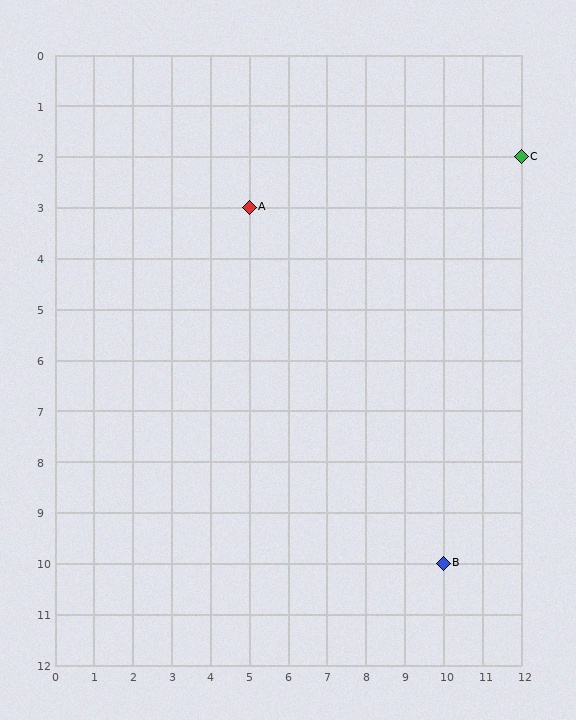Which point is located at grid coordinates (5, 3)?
Point A is at (5, 3).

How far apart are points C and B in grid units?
Points C and B are 2 columns and 8 rows apart (about 8.2 grid units diagonally).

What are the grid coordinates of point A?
Point A is at grid coordinates (5, 3).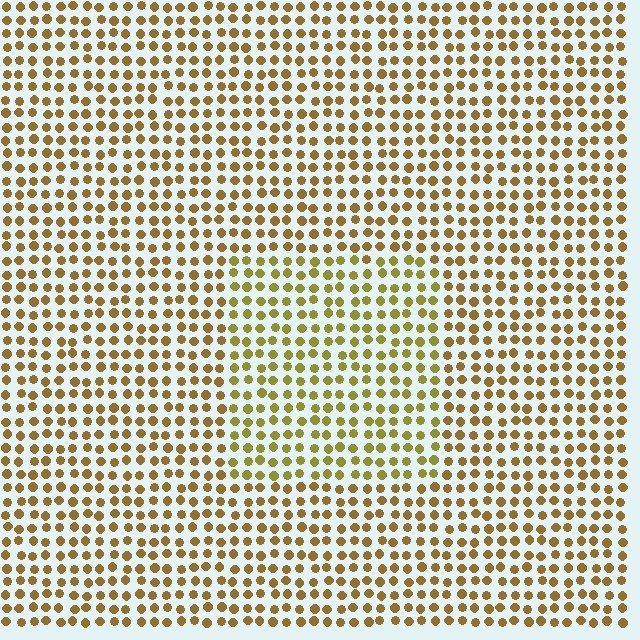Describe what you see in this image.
The image is filled with small brown elements in a uniform arrangement. A rectangle-shaped region is visible where the elements are tinted to a slightly different hue, forming a subtle color boundary.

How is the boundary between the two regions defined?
The boundary is defined purely by a slight shift in hue (about 24 degrees). Spacing, size, and orientation are identical on both sides.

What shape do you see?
I see a rectangle.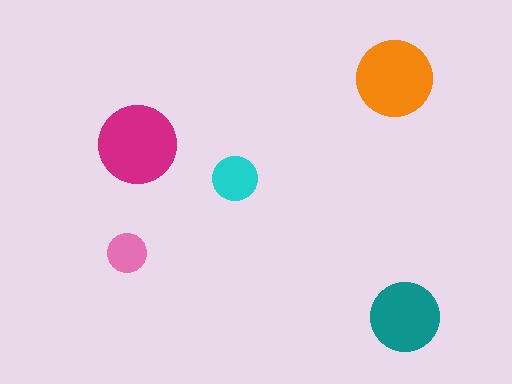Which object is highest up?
The orange circle is topmost.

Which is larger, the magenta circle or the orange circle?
The magenta one.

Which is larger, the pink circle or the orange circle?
The orange one.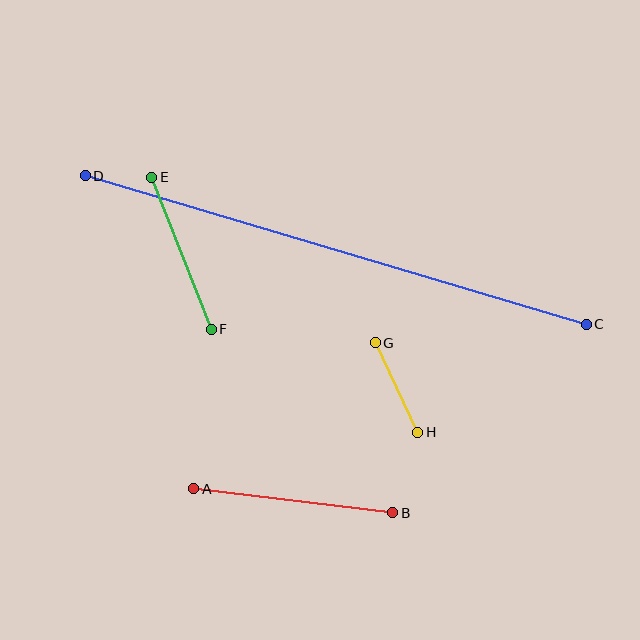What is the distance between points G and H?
The distance is approximately 99 pixels.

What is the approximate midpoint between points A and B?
The midpoint is at approximately (293, 501) pixels.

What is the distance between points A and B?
The distance is approximately 200 pixels.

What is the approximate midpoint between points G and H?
The midpoint is at approximately (396, 387) pixels.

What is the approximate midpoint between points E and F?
The midpoint is at approximately (181, 253) pixels.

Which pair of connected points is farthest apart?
Points C and D are farthest apart.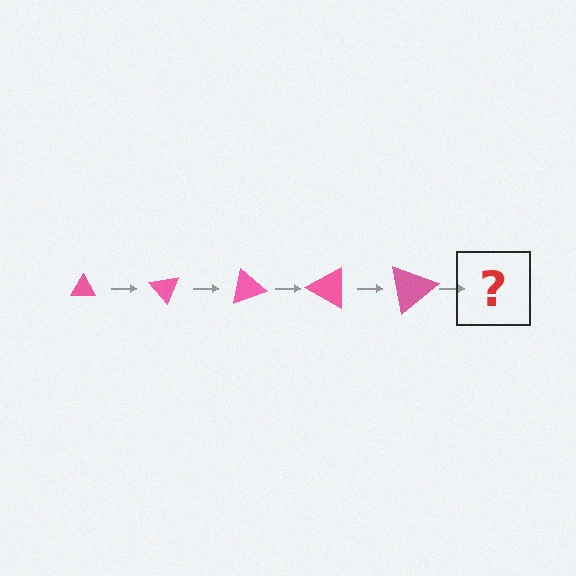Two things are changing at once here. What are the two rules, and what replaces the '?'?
The two rules are that the triangle grows larger each step and it rotates 50 degrees each step. The '?' should be a triangle, larger than the previous one and rotated 250 degrees from the start.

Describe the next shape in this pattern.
It should be a triangle, larger than the previous one and rotated 250 degrees from the start.